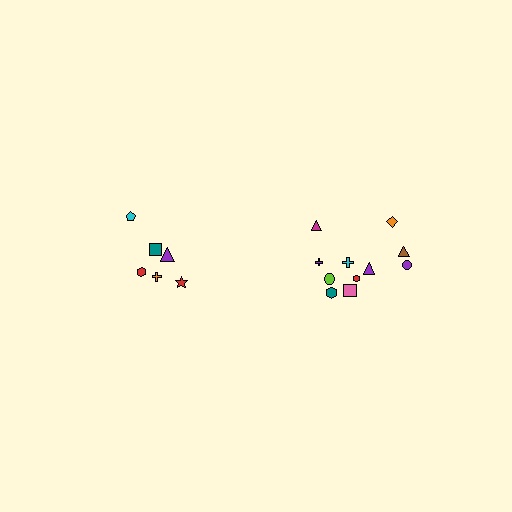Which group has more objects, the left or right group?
The right group.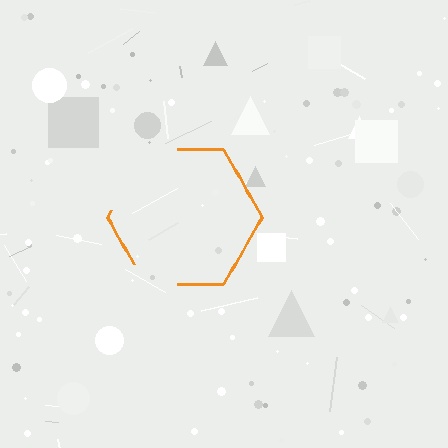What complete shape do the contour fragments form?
The contour fragments form a hexagon.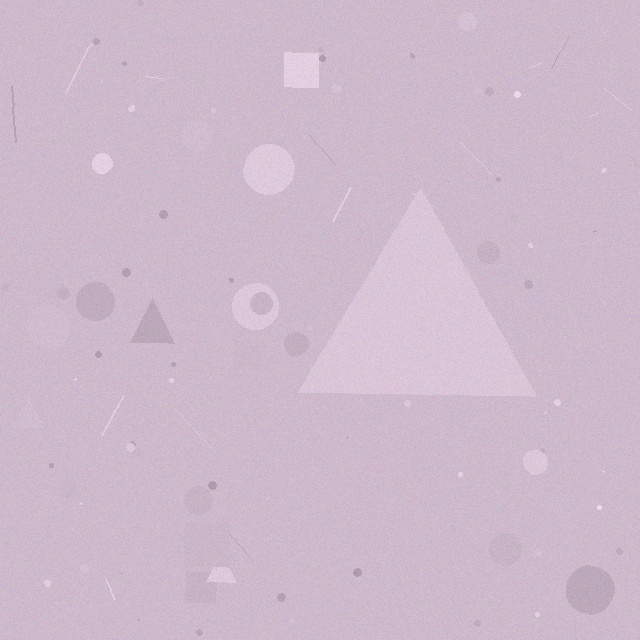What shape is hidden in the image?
A triangle is hidden in the image.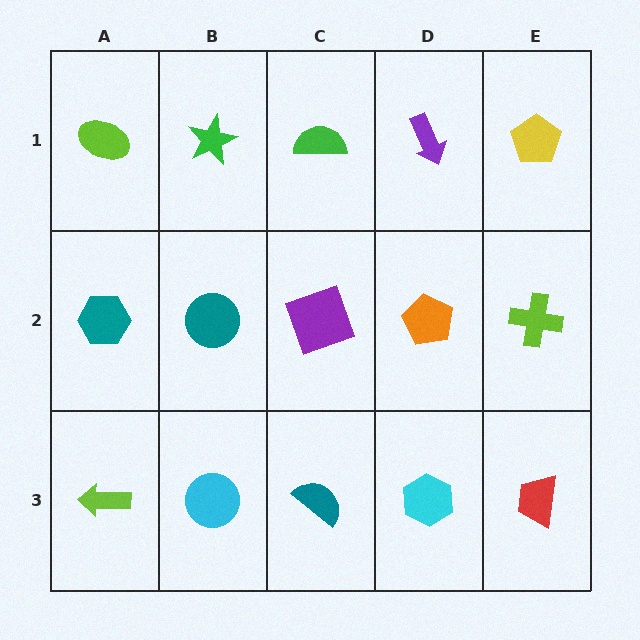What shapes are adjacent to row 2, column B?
A green star (row 1, column B), a cyan circle (row 3, column B), a teal hexagon (row 2, column A), a purple square (row 2, column C).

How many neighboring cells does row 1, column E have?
2.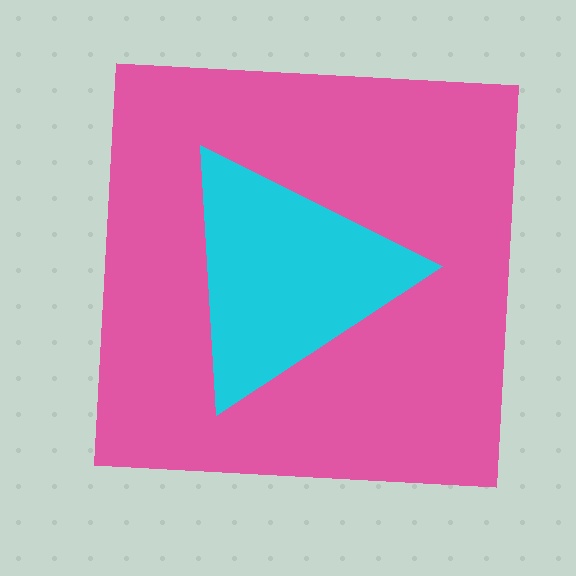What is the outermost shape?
The pink square.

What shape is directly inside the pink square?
The cyan triangle.